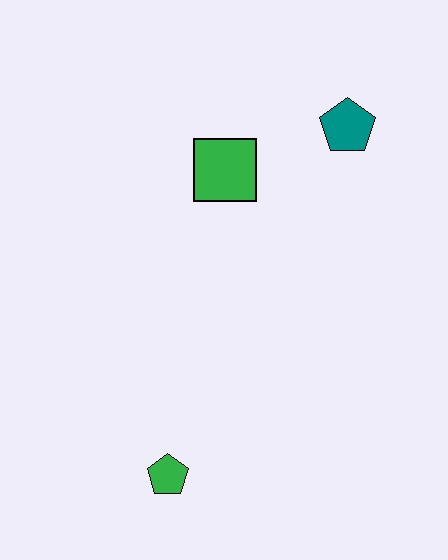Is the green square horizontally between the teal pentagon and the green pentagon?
Yes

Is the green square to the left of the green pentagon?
No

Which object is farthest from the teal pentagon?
The green pentagon is farthest from the teal pentagon.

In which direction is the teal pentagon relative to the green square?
The teal pentagon is to the right of the green square.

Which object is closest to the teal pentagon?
The green square is closest to the teal pentagon.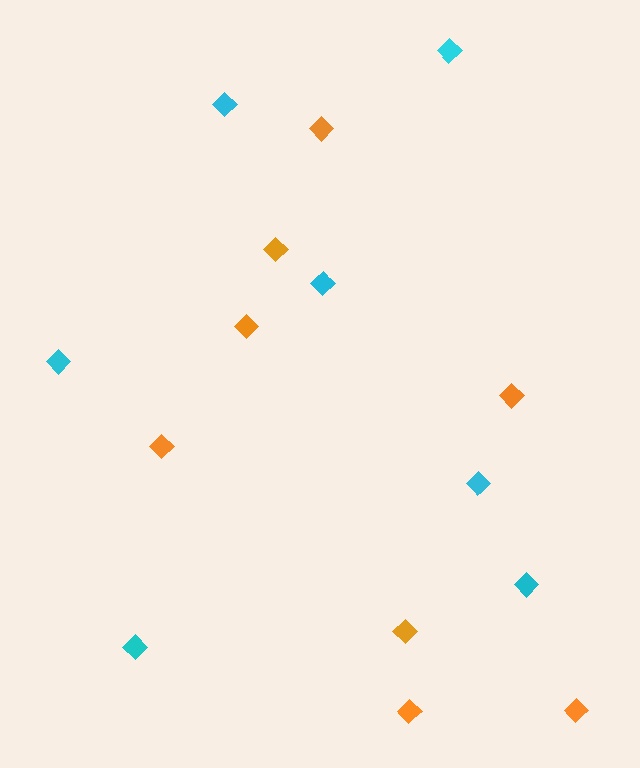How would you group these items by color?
There are 2 groups: one group of orange diamonds (8) and one group of cyan diamonds (7).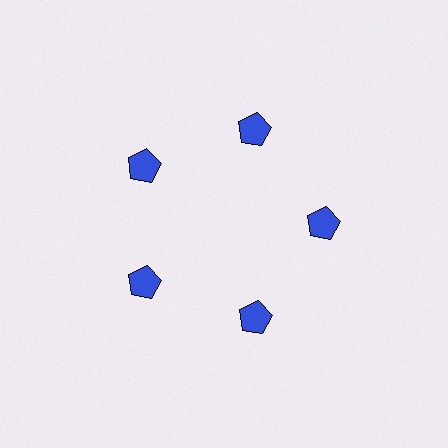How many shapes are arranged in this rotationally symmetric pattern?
There are 5 shapes, arranged in 5 groups of 1.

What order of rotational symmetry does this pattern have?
This pattern has 5-fold rotational symmetry.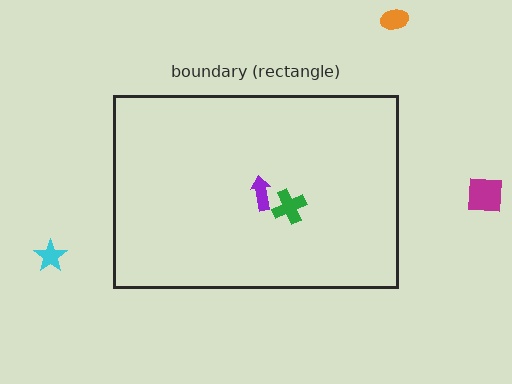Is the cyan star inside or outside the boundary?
Outside.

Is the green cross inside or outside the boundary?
Inside.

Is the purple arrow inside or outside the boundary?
Inside.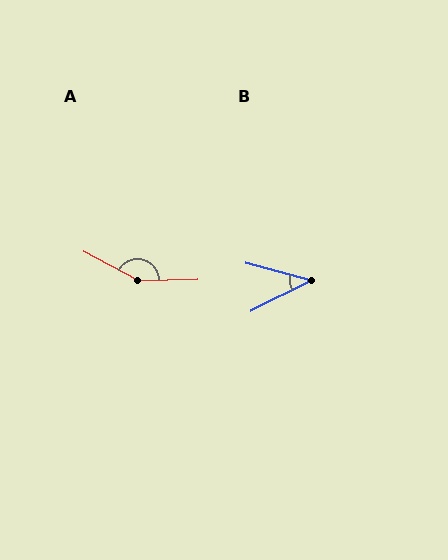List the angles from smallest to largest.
B (42°), A (150°).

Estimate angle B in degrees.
Approximately 42 degrees.